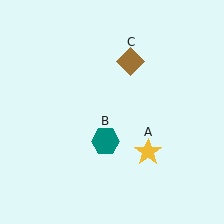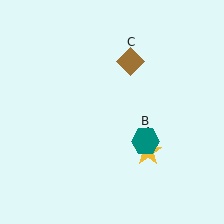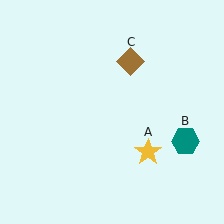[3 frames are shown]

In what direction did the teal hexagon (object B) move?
The teal hexagon (object B) moved right.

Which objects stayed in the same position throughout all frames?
Yellow star (object A) and brown diamond (object C) remained stationary.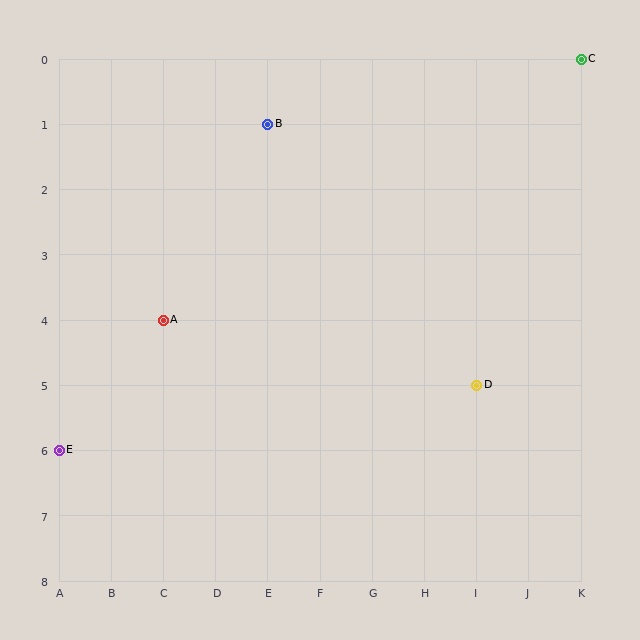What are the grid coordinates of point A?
Point A is at grid coordinates (C, 4).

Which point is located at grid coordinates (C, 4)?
Point A is at (C, 4).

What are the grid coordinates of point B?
Point B is at grid coordinates (E, 1).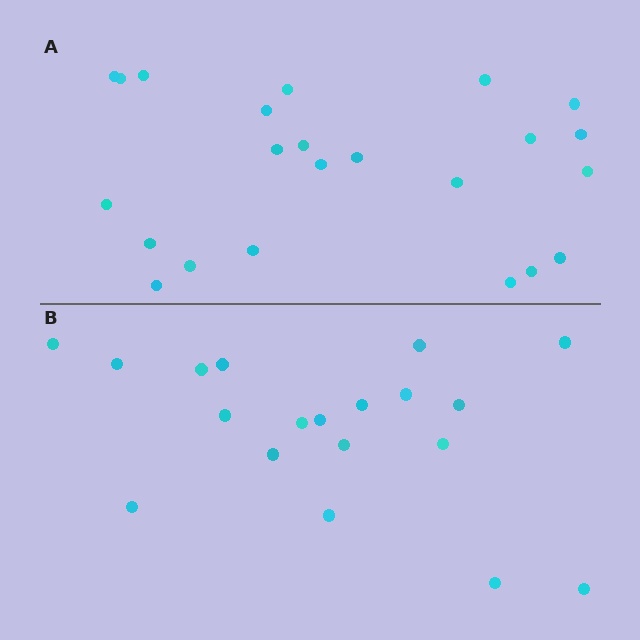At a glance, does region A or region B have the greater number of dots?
Region A (the top region) has more dots.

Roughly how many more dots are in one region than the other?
Region A has about 4 more dots than region B.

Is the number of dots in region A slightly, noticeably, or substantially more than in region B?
Region A has only slightly more — the two regions are fairly close. The ratio is roughly 1.2 to 1.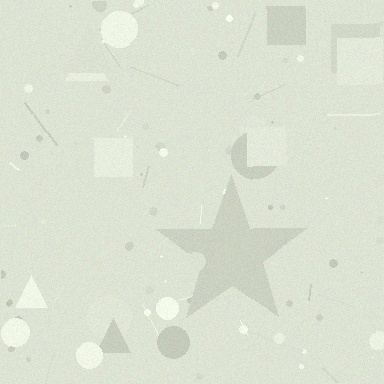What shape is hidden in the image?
A star is hidden in the image.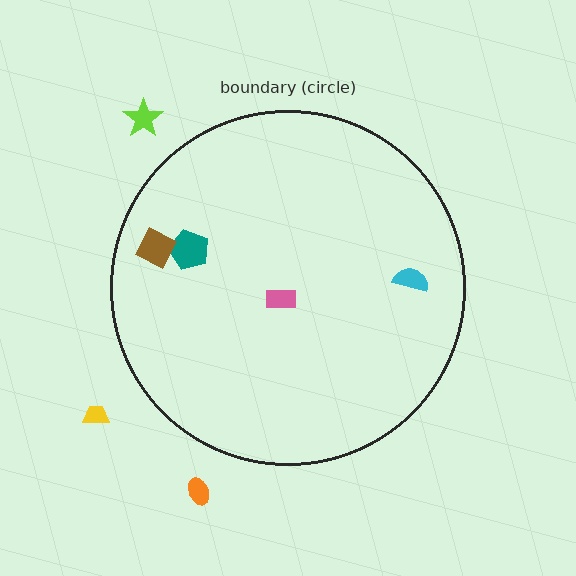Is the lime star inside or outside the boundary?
Outside.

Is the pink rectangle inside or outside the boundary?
Inside.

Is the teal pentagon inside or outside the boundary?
Inside.